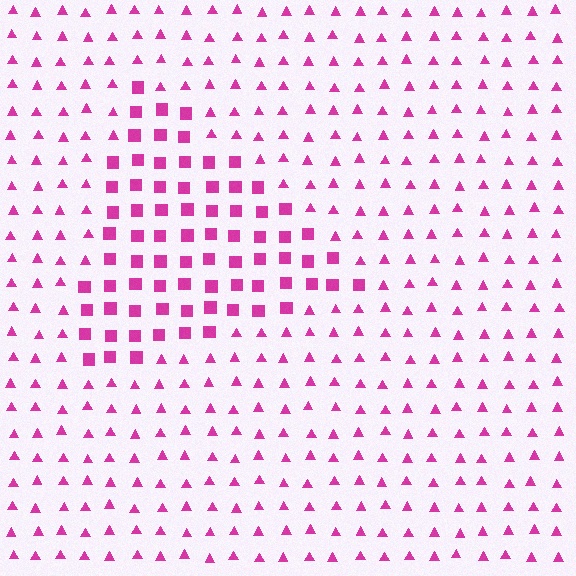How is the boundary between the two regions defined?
The boundary is defined by a change in element shape: squares inside vs. triangles outside. All elements share the same color and spacing.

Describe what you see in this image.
The image is filled with small magenta elements arranged in a uniform grid. A triangle-shaped region contains squares, while the surrounding area contains triangles. The boundary is defined purely by the change in element shape.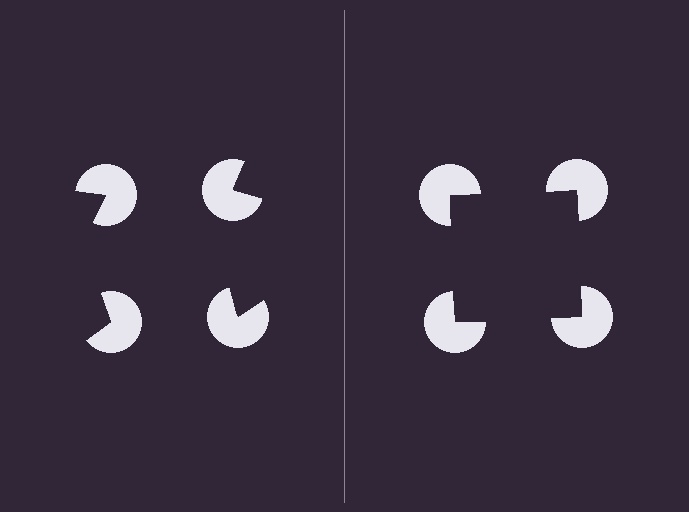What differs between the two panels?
The pac-man discs are positioned identically on both sides; only the wedge orientations differ. On the right they align to a square; on the left they are misaligned.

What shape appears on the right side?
An illusory square.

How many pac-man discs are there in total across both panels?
8 — 4 on each side.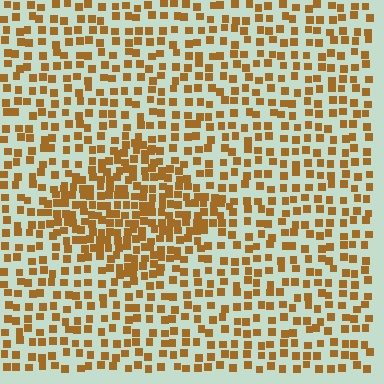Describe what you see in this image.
The image contains small brown elements arranged at two different densities. A diamond-shaped region is visible where the elements are more densely packed than the surrounding area.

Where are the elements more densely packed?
The elements are more densely packed inside the diamond boundary.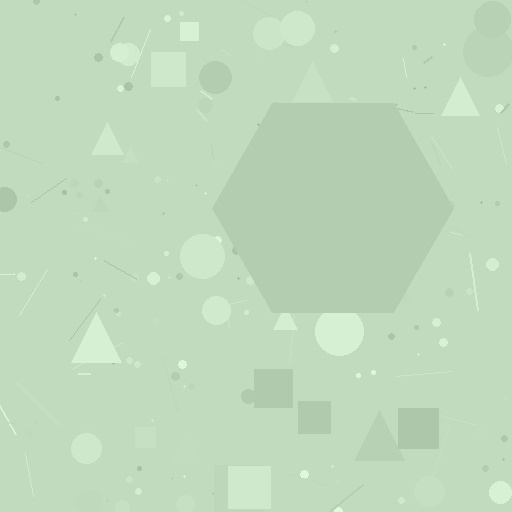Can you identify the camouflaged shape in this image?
The camouflaged shape is a hexagon.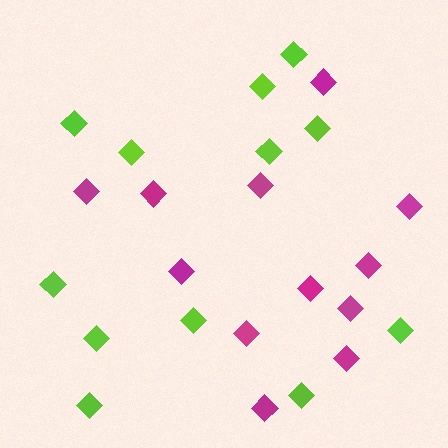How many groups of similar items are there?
There are 2 groups: one group of lime diamonds (12) and one group of magenta diamonds (12).